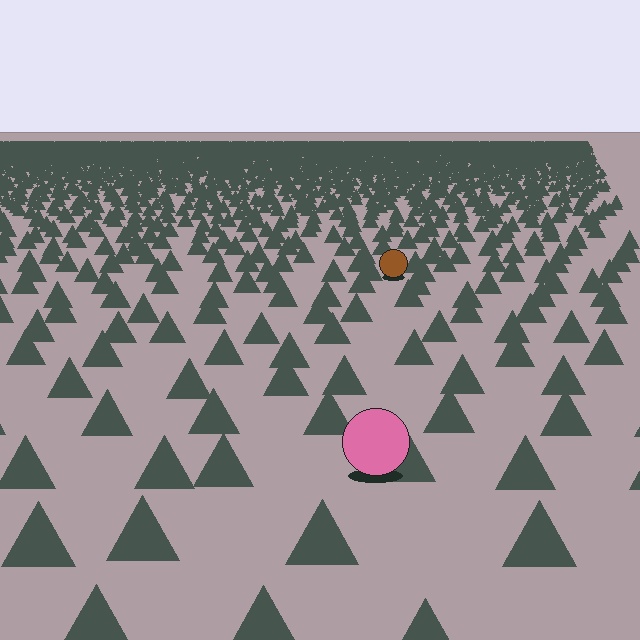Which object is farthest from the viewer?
The brown circle is farthest from the viewer. It appears smaller and the ground texture around it is denser.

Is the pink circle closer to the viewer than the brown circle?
Yes. The pink circle is closer — you can tell from the texture gradient: the ground texture is coarser near it.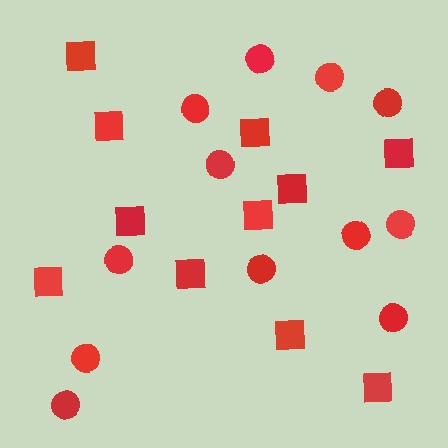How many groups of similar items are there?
There are 2 groups: one group of circles (12) and one group of squares (11).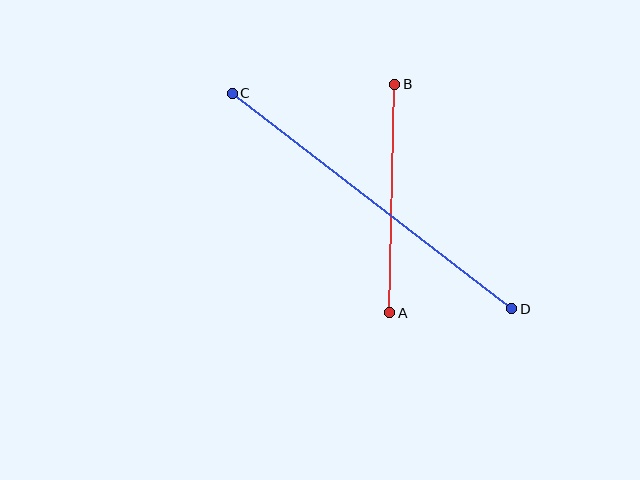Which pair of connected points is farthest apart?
Points C and D are farthest apart.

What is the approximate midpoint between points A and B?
The midpoint is at approximately (392, 198) pixels.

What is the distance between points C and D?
The distance is approximately 353 pixels.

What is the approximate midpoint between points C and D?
The midpoint is at approximately (372, 201) pixels.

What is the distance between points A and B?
The distance is approximately 229 pixels.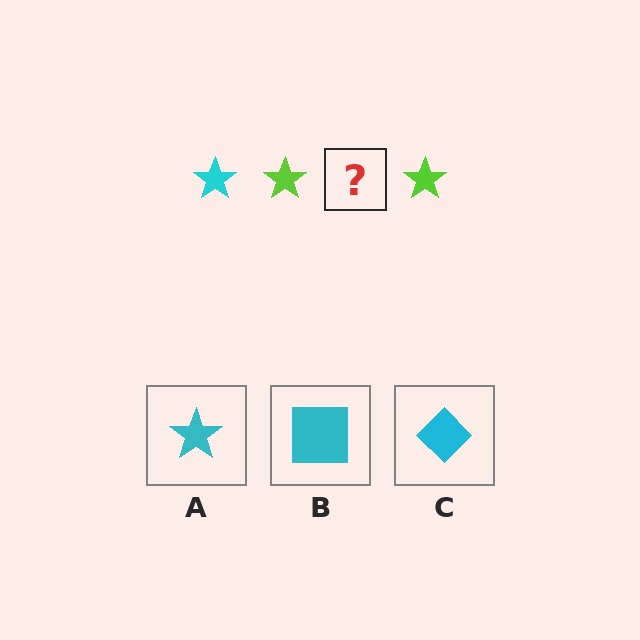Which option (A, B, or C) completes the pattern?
A.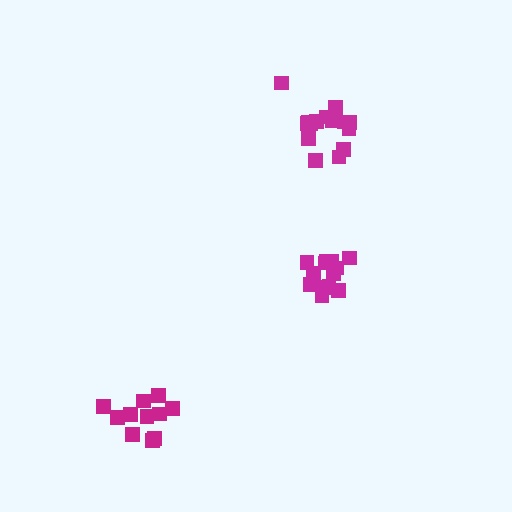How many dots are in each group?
Group 1: 14 dots, Group 2: 11 dots, Group 3: 15 dots (40 total).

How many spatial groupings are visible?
There are 3 spatial groupings.